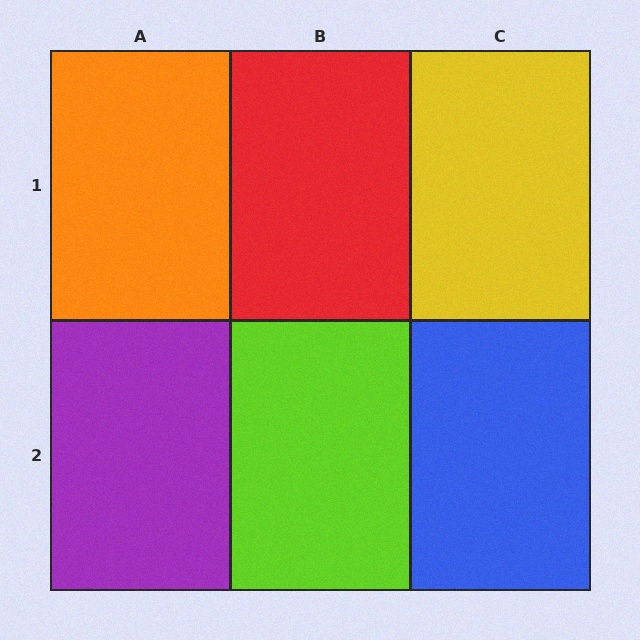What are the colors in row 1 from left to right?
Orange, red, yellow.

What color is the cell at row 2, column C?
Blue.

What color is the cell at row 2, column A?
Purple.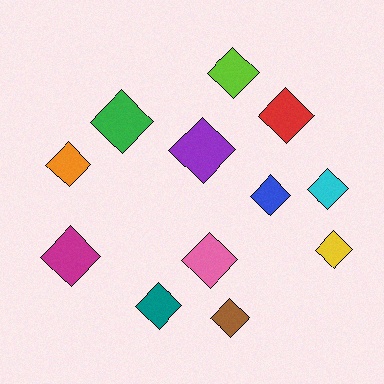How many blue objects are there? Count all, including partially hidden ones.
There is 1 blue object.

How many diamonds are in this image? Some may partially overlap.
There are 12 diamonds.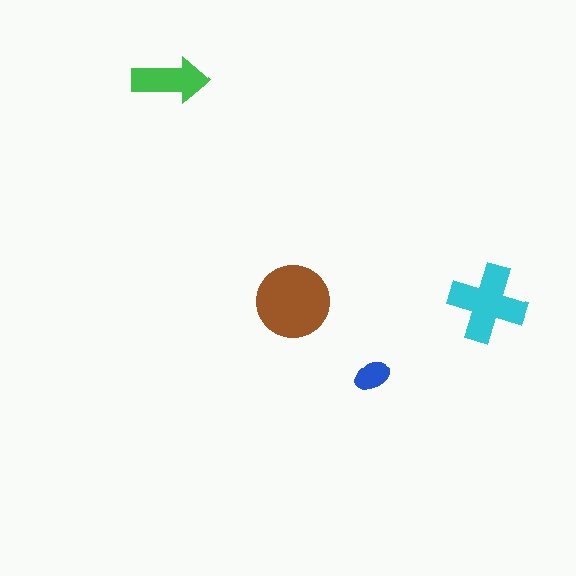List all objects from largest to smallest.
The brown circle, the cyan cross, the green arrow, the blue ellipse.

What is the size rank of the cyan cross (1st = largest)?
2nd.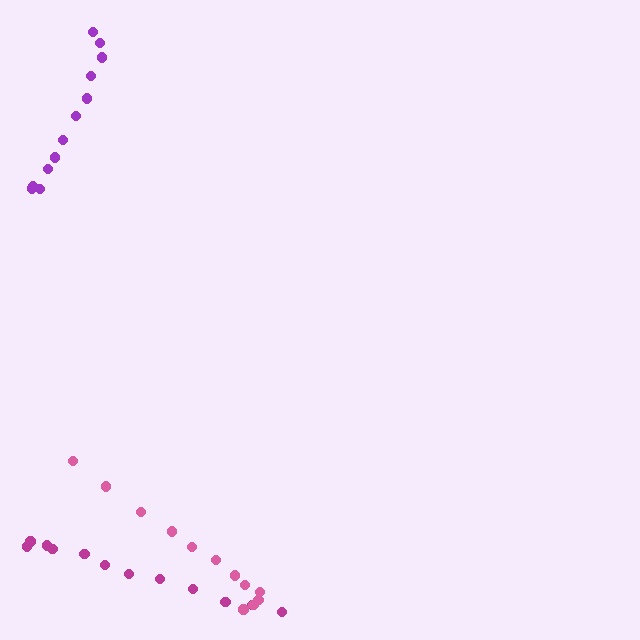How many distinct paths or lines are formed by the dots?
There are 3 distinct paths.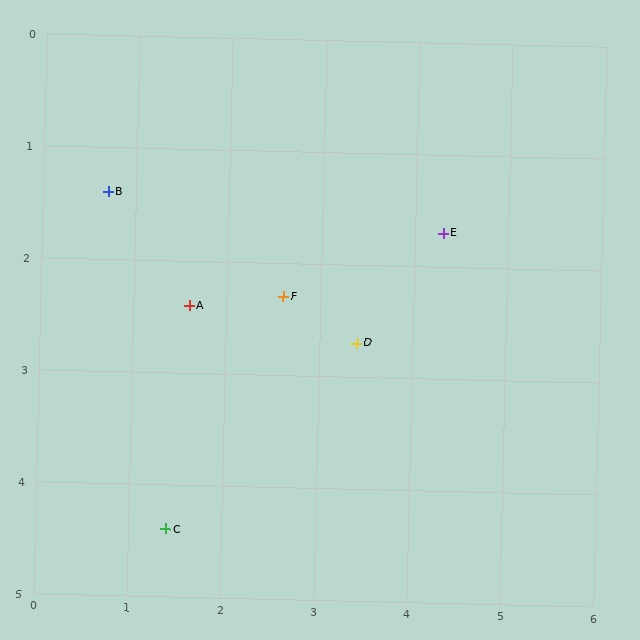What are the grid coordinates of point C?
Point C is at approximately (1.4, 4.4).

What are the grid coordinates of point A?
Point A is at approximately (1.6, 2.4).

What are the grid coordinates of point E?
Point E is at approximately (4.3, 1.7).